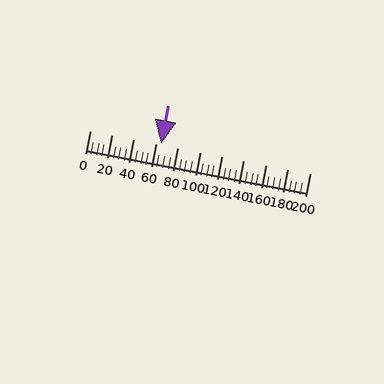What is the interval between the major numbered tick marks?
The major tick marks are spaced 20 units apart.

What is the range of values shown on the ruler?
The ruler shows values from 0 to 200.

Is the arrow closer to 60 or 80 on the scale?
The arrow is closer to 60.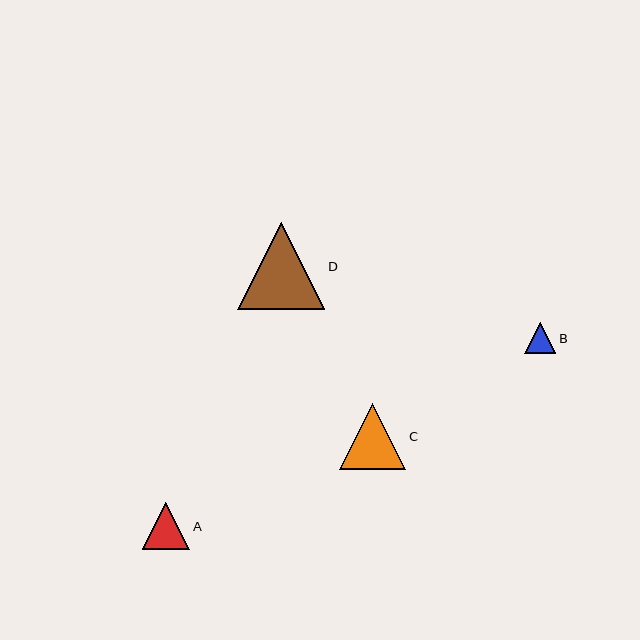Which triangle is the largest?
Triangle D is the largest with a size of approximately 87 pixels.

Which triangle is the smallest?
Triangle B is the smallest with a size of approximately 31 pixels.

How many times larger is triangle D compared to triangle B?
Triangle D is approximately 2.8 times the size of triangle B.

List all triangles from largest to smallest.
From largest to smallest: D, C, A, B.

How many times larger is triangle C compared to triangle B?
Triangle C is approximately 2.1 times the size of triangle B.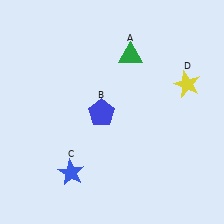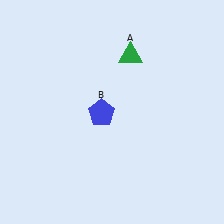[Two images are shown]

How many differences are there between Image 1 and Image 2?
There are 2 differences between the two images.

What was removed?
The blue star (C), the yellow star (D) were removed in Image 2.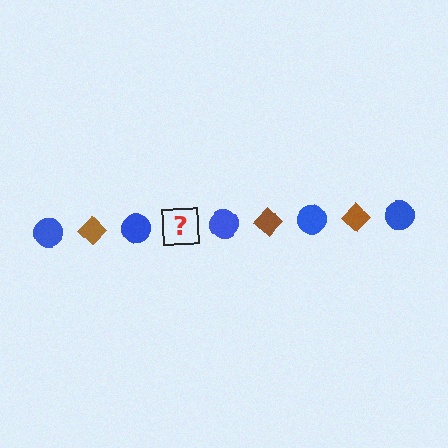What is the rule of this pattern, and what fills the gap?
The rule is that the pattern alternates between blue circle and brown diamond. The gap should be filled with a brown diamond.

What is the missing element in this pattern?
The missing element is a brown diamond.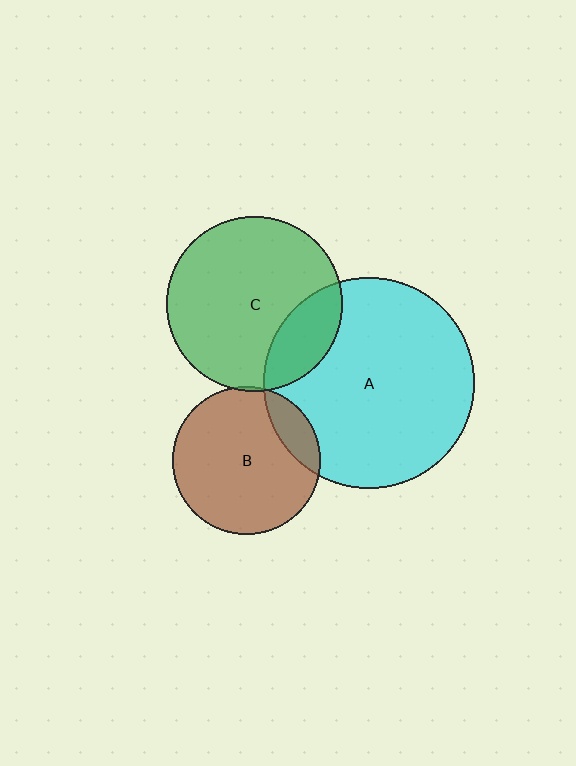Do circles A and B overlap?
Yes.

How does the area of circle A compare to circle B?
Approximately 2.0 times.